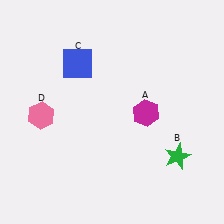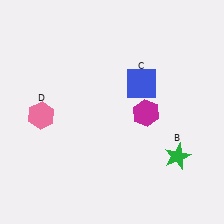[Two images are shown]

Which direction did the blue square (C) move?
The blue square (C) moved right.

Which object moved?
The blue square (C) moved right.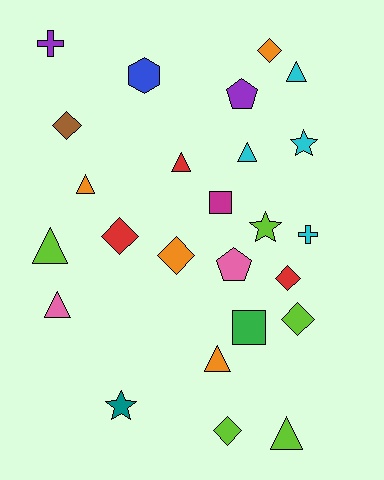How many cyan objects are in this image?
There are 4 cyan objects.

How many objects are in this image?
There are 25 objects.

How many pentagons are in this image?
There are 2 pentagons.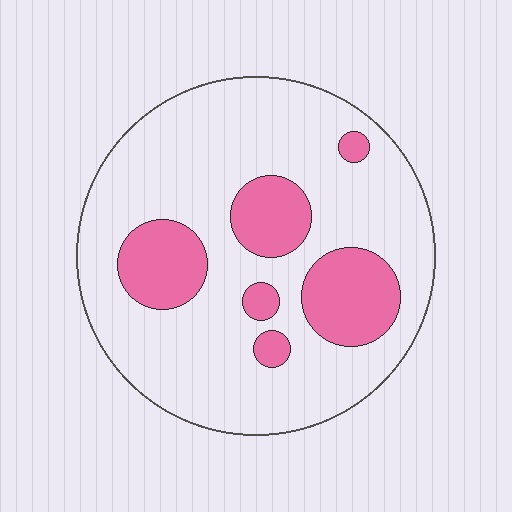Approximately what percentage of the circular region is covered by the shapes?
Approximately 20%.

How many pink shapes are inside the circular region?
6.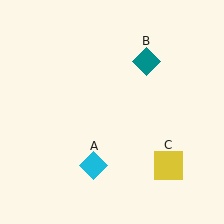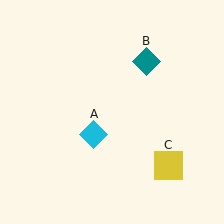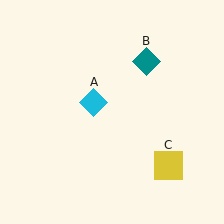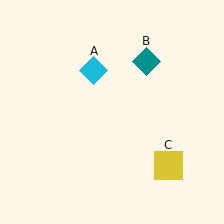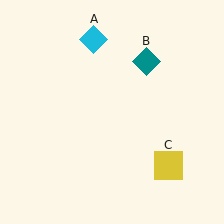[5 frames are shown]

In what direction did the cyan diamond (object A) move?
The cyan diamond (object A) moved up.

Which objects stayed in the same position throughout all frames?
Teal diamond (object B) and yellow square (object C) remained stationary.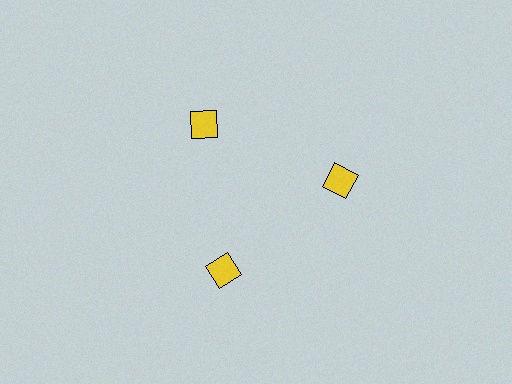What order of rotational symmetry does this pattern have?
This pattern has 3-fold rotational symmetry.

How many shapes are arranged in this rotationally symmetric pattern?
There are 3 shapes, arranged in 3 groups of 1.